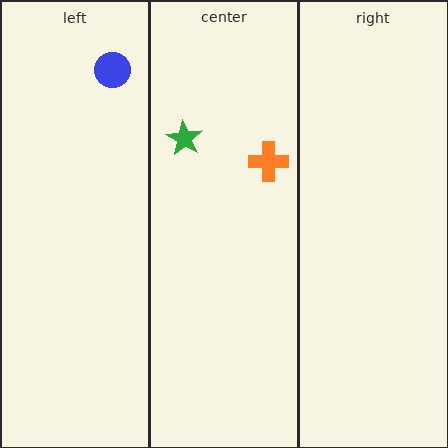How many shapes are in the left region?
1.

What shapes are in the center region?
The orange cross, the green star.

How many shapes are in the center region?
2.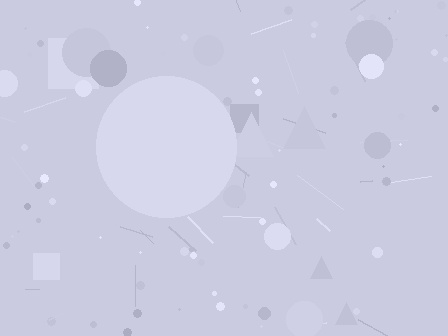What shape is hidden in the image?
A circle is hidden in the image.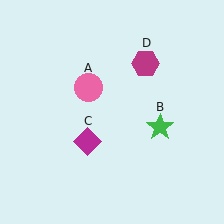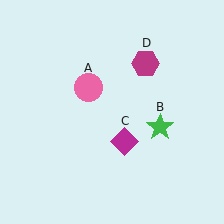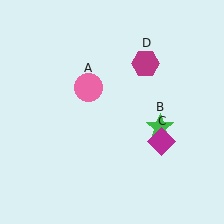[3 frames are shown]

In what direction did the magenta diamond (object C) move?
The magenta diamond (object C) moved right.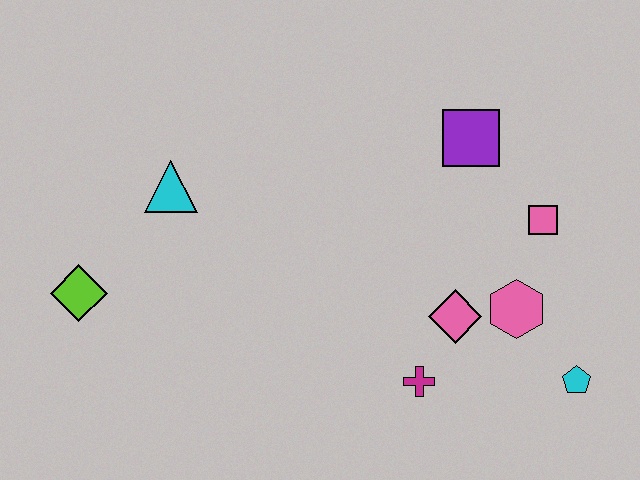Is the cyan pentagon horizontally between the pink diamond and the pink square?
No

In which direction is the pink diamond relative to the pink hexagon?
The pink diamond is to the left of the pink hexagon.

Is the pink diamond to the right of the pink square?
No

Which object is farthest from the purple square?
The lime diamond is farthest from the purple square.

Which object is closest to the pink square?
The pink hexagon is closest to the pink square.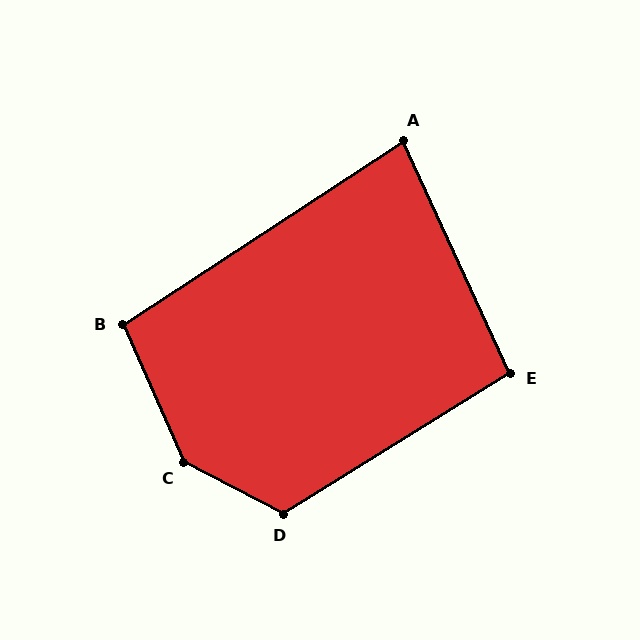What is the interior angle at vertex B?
Approximately 99 degrees (obtuse).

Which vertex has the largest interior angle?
C, at approximately 141 degrees.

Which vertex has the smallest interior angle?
A, at approximately 81 degrees.